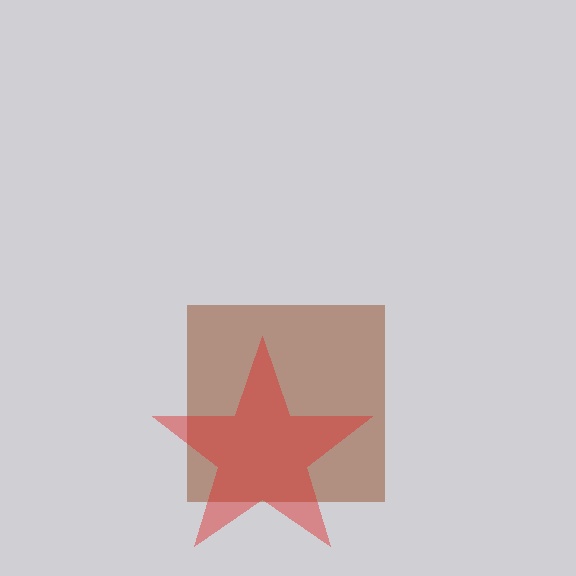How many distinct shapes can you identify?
There are 2 distinct shapes: a brown square, a red star.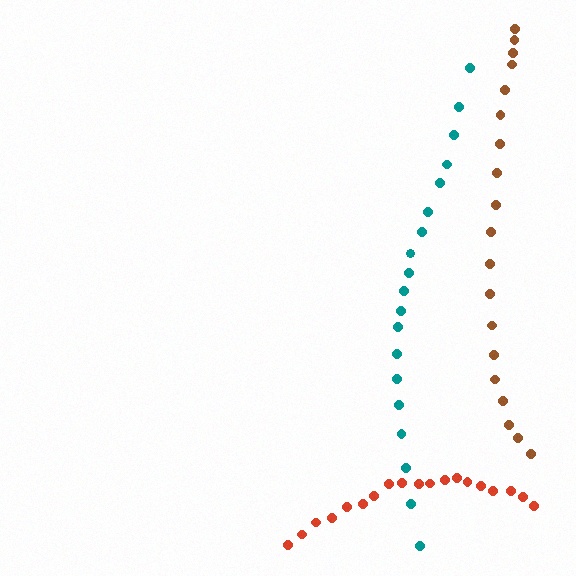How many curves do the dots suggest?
There are 3 distinct paths.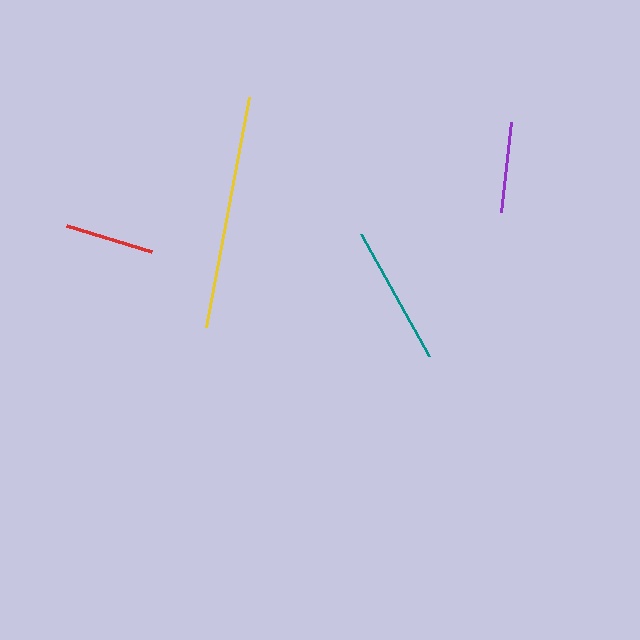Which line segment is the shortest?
The red line is the shortest at approximately 89 pixels.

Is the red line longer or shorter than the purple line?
The purple line is longer than the red line.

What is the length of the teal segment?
The teal segment is approximately 139 pixels long.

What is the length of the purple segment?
The purple segment is approximately 91 pixels long.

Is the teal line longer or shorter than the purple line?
The teal line is longer than the purple line.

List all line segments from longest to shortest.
From longest to shortest: yellow, teal, purple, red.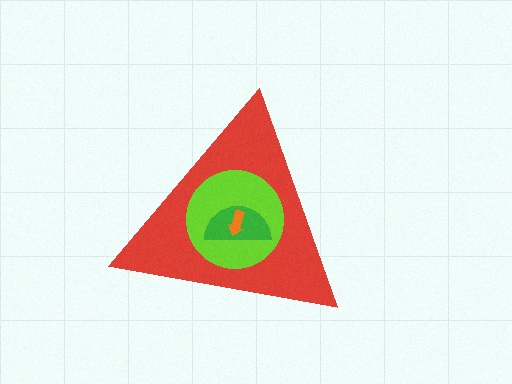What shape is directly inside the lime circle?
The green semicircle.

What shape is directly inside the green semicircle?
The orange arrow.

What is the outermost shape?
The red triangle.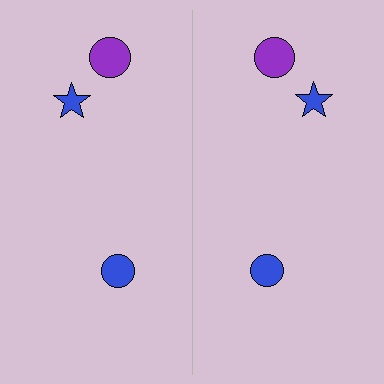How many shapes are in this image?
There are 6 shapes in this image.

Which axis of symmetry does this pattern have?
The pattern has a vertical axis of symmetry running through the center of the image.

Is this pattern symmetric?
Yes, this pattern has bilateral (reflection) symmetry.